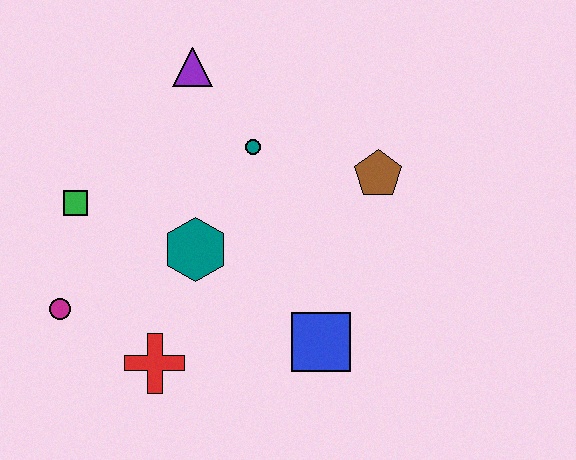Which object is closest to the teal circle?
The purple triangle is closest to the teal circle.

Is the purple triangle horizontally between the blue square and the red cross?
Yes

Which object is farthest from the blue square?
The purple triangle is farthest from the blue square.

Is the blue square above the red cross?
Yes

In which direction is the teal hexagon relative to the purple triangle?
The teal hexagon is below the purple triangle.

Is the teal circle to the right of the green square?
Yes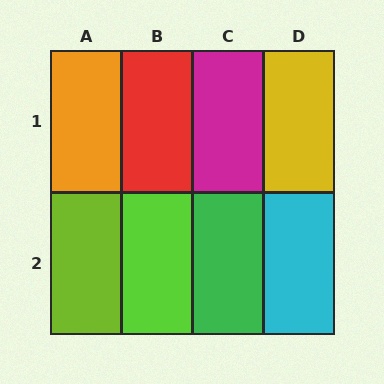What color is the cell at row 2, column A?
Lime.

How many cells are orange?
1 cell is orange.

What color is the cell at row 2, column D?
Cyan.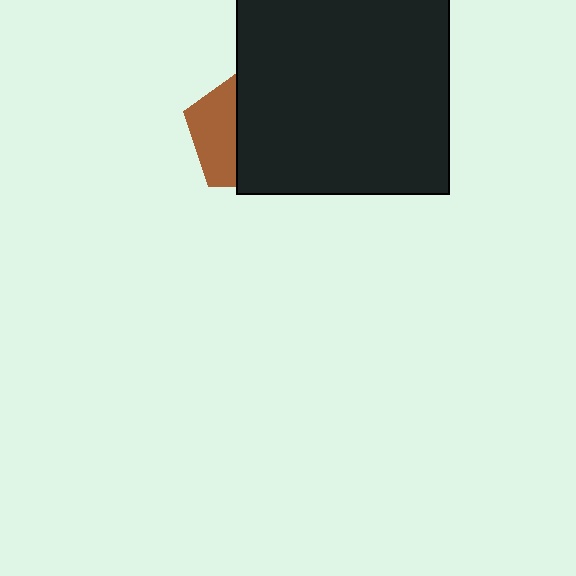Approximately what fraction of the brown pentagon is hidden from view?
Roughly 63% of the brown pentagon is hidden behind the black square.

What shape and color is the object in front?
The object in front is a black square.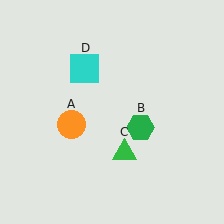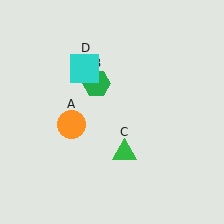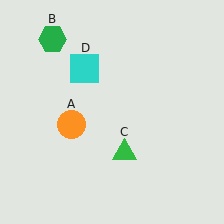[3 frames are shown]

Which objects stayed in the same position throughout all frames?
Orange circle (object A) and green triangle (object C) and cyan square (object D) remained stationary.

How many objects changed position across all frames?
1 object changed position: green hexagon (object B).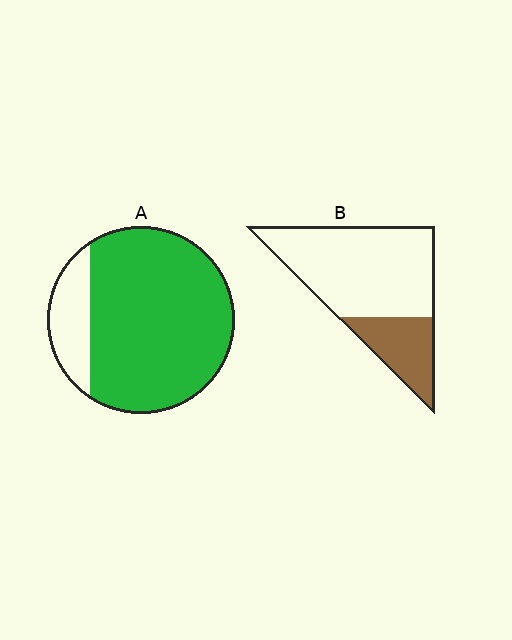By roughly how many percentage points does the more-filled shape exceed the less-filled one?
By roughly 55 percentage points (A over B).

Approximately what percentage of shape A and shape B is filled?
A is approximately 85% and B is approximately 25%.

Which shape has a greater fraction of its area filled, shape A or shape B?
Shape A.